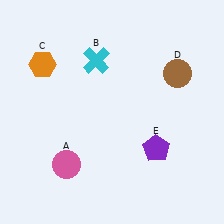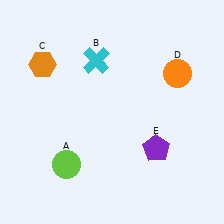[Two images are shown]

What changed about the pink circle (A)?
In Image 1, A is pink. In Image 2, it changed to lime.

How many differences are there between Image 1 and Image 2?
There are 2 differences between the two images.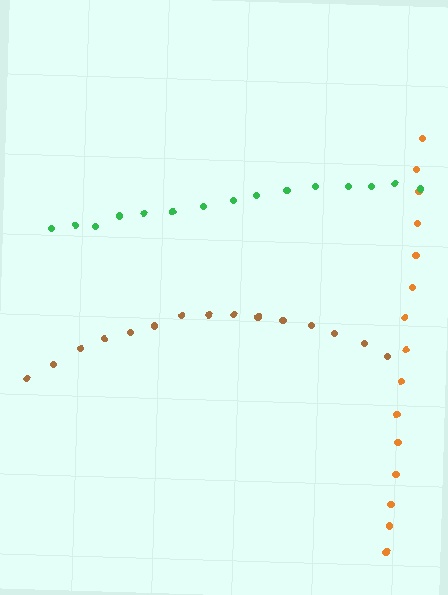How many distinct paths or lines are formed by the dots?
There are 3 distinct paths.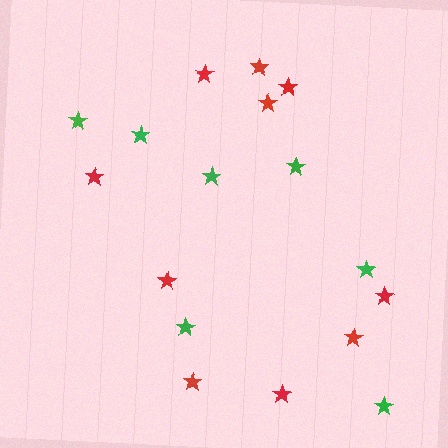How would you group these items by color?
There are 2 groups: one group of red stars (10) and one group of green stars (7).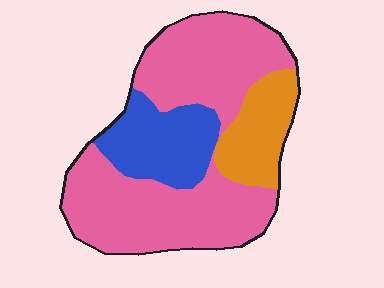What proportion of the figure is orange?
Orange covers 16% of the figure.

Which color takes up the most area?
Pink, at roughly 65%.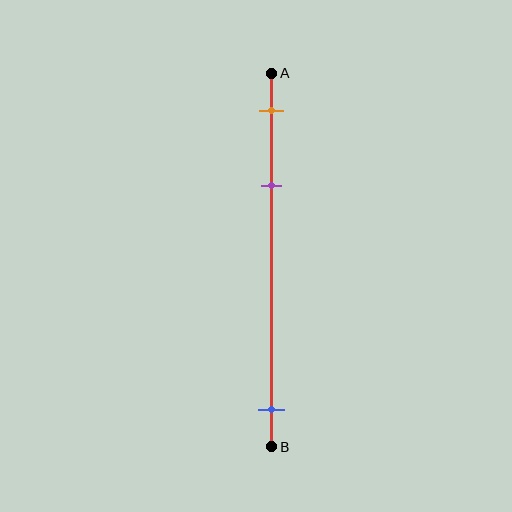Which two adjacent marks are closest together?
The orange and purple marks are the closest adjacent pair.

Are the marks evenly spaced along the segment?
No, the marks are not evenly spaced.